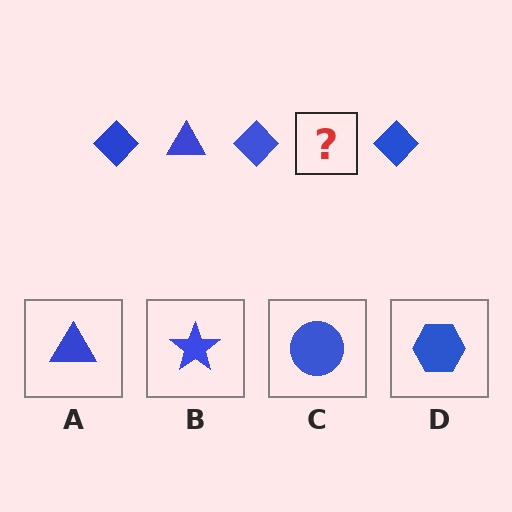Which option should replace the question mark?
Option A.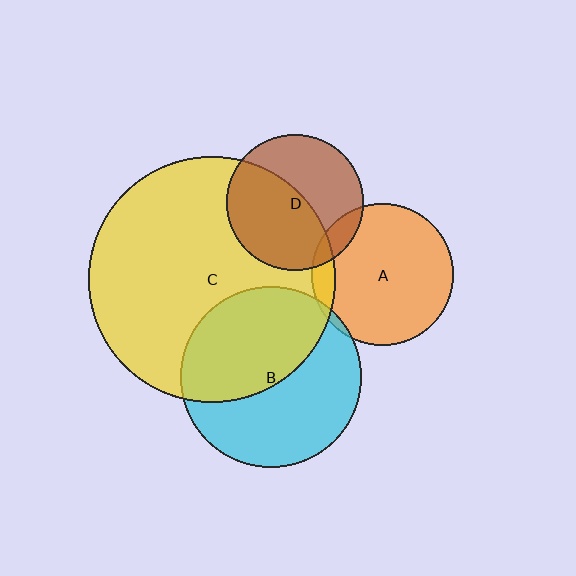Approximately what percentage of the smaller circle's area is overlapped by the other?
Approximately 5%.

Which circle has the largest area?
Circle C (yellow).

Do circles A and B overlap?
Yes.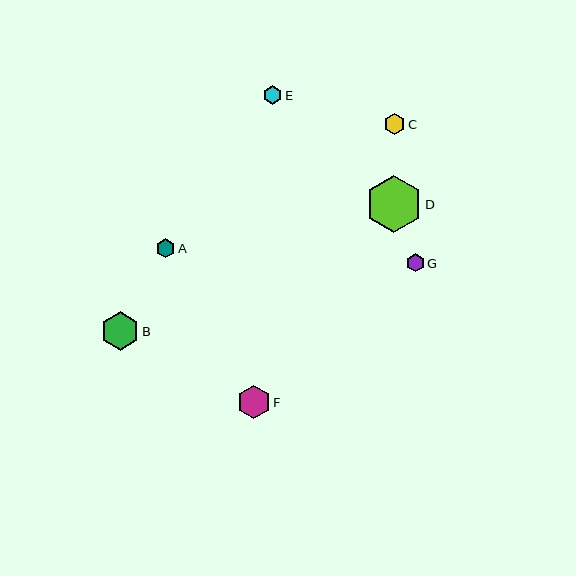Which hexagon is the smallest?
Hexagon G is the smallest with a size of approximately 18 pixels.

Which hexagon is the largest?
Hexagon D is the largest with a size of approximately 57 pixels.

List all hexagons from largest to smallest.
From largest to smallest: D, B, F, C, A, E, G.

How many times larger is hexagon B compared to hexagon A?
Hexagon B is approximately 2.0 times the size of hexagon A.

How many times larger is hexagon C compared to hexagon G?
Hexagon C is approximately 1.2 times the size of hexagon G.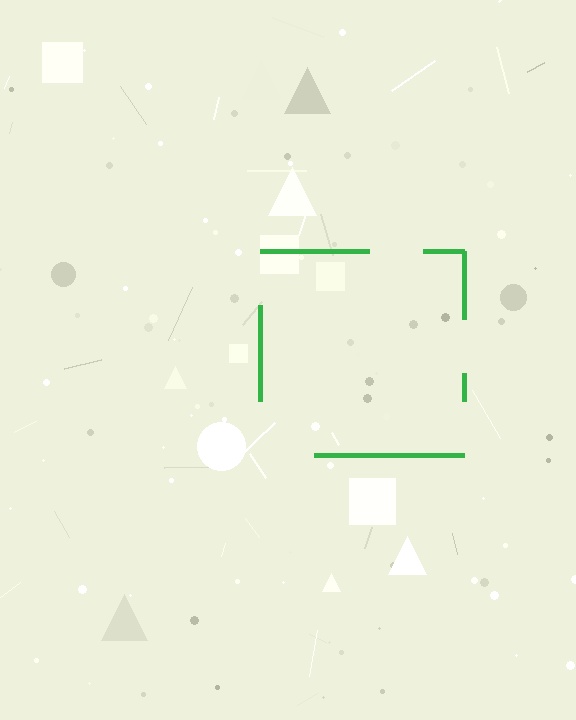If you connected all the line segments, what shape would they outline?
They would outline a square.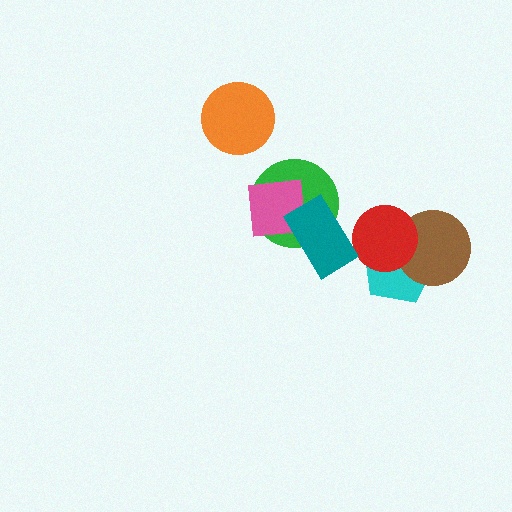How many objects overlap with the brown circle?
2 objects overlap with the brown circle.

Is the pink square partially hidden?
Yes, it is partially covered by another shape.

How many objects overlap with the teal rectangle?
2 objects overlap with the teal rectangle.